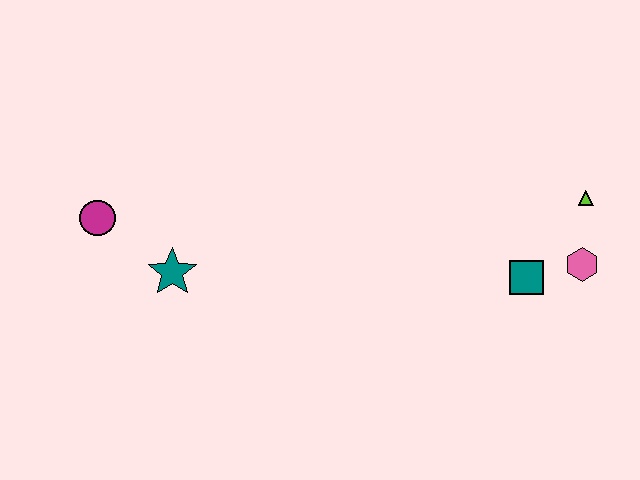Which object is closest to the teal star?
The magenta circle is closest to the teal star.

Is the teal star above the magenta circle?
No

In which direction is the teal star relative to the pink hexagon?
The teal star is to the left of the pink hexagon.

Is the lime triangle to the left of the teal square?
No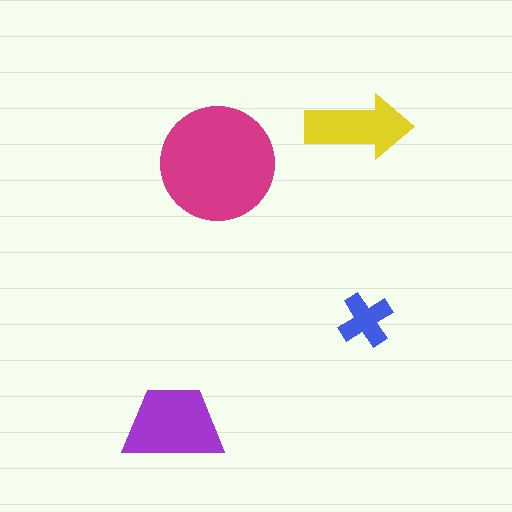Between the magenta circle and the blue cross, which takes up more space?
The magenta circle.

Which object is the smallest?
The blue cross.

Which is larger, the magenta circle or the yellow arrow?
The magenta circle.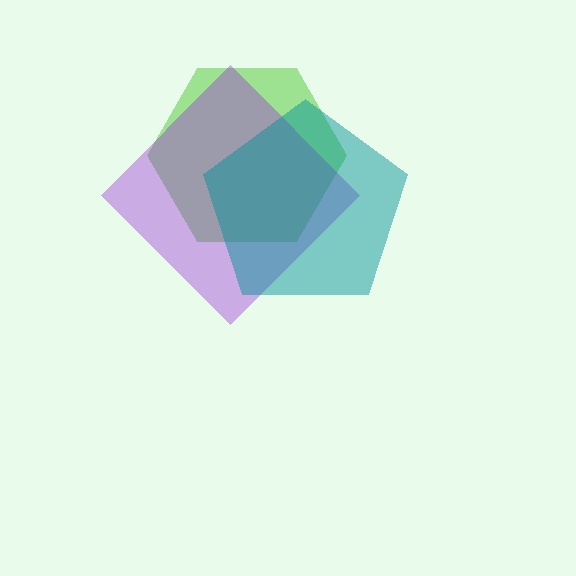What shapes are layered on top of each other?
The layered shapes are: a lime hexagon, a purple diamond, a teal pentagon.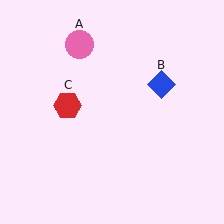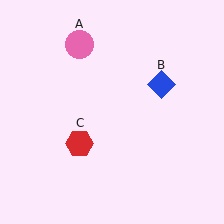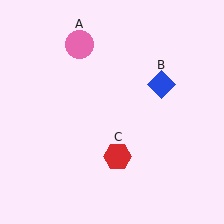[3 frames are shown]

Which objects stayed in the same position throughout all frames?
Pink circle (object A) and blue diamond (object B) remained stationary.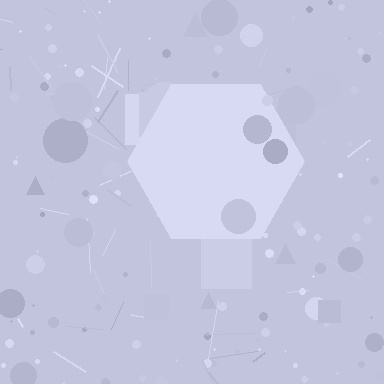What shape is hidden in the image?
A hexagon is hidden in the image.